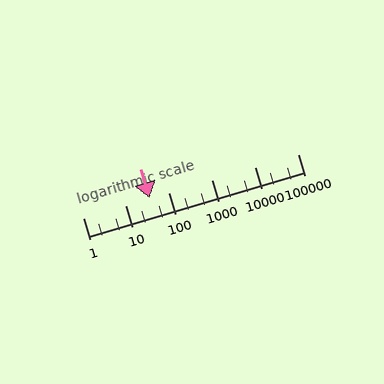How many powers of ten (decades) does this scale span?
The scale spans 5 decades, from 1 to 100000.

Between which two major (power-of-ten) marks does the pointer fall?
The pointer is between 10 and 100.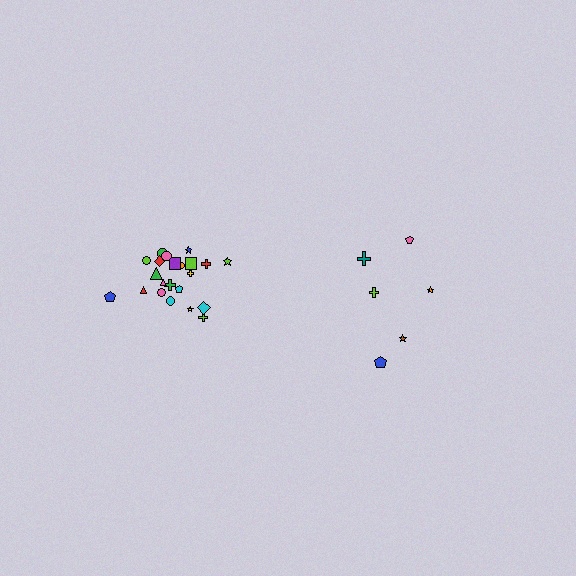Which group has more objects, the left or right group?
The left group.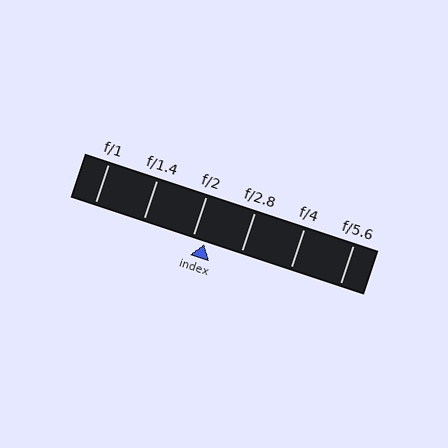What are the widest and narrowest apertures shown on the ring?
The widest aperture shown is f/1 and the narrowest is f/5.6.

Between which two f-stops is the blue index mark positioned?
The index mark is between f/2 and f/2.8.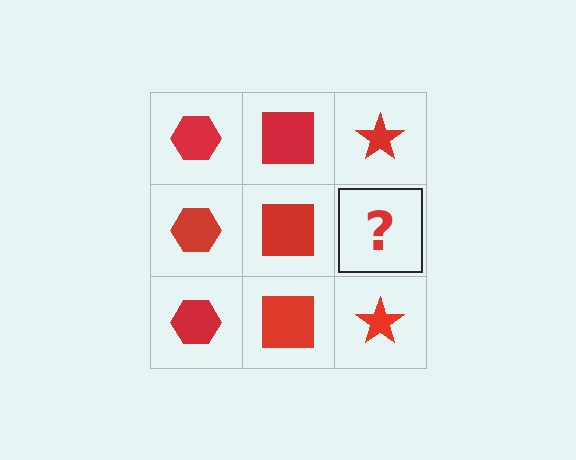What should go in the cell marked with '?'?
The missing cell should contain a red star.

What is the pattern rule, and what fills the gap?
The rule is that each column has a consistent shape. The gap should be filled with a red star.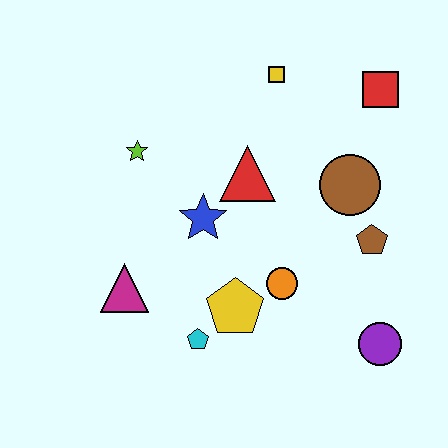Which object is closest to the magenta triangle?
The cyan pentagon is closest to the magenta triangle.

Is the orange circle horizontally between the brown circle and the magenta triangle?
Yes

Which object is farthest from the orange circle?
The red square is farthest from the orange circle.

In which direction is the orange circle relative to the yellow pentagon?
The orange circle is to the right of the yellow pentagon.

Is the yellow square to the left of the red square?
Yes